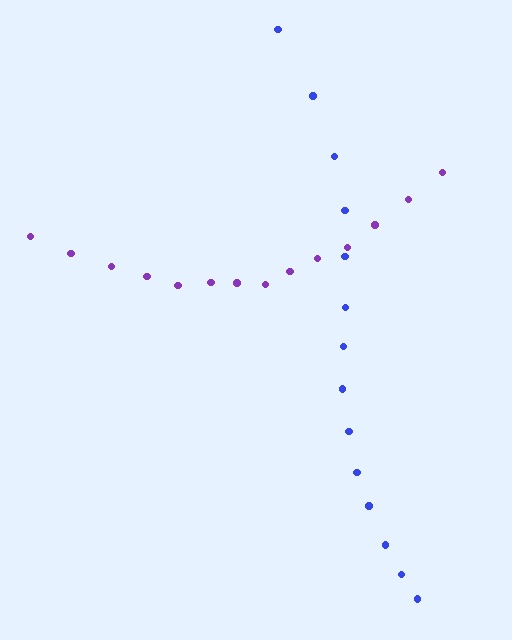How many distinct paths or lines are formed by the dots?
There are 2 distinct paths.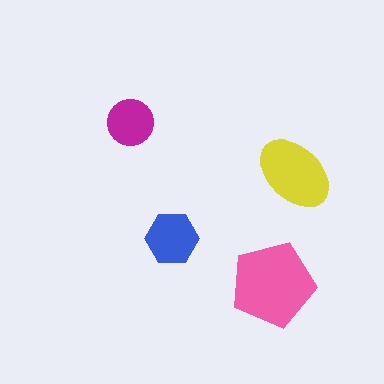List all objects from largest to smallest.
The pink pentagon, the yellow ellipse, the blue hexagon, the magenta circle.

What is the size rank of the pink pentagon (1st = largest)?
1st.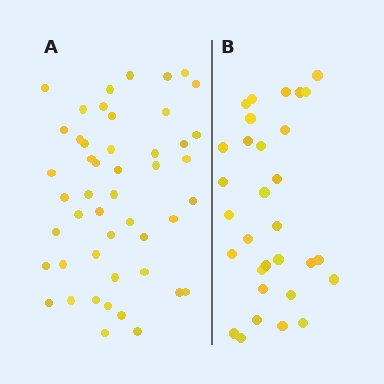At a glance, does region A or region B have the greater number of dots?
Region A (the left region) has more dots.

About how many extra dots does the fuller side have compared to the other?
Region A has approximately 15 more dots than region B.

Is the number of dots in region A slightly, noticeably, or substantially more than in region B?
Region A has substantially more. The ratio is roughly 1.5 to 1.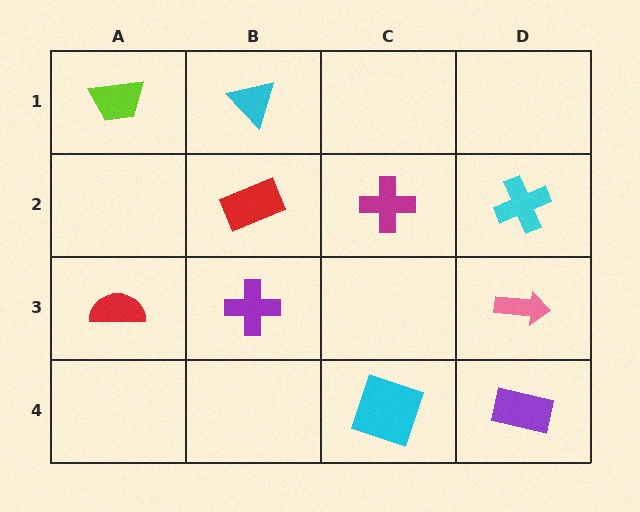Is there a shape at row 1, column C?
No, that cell is empty.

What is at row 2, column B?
A red rectangle.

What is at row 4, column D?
A purple rectangle.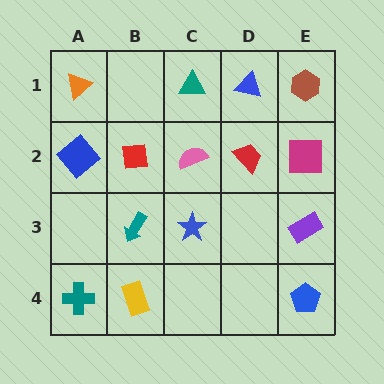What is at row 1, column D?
A blue triangle.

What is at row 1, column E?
A brown hexagon.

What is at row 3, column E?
A purple rectangle.